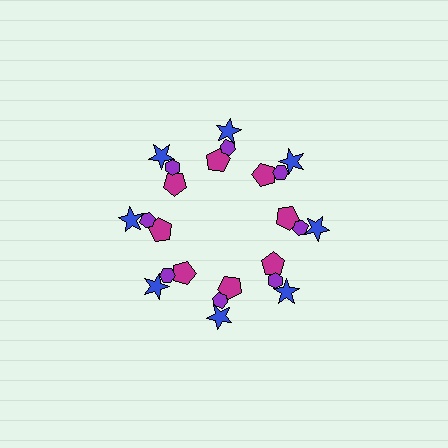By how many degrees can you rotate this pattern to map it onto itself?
The pattern maps onto itself every 45 degrees of rotation.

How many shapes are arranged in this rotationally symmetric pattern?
There are 24 shapes, arranged in 8 groups of 3.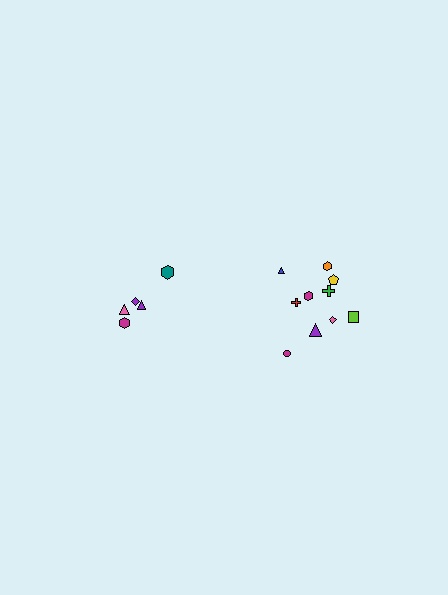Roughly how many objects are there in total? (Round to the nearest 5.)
Roughly 15 objects in total.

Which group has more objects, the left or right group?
The right group.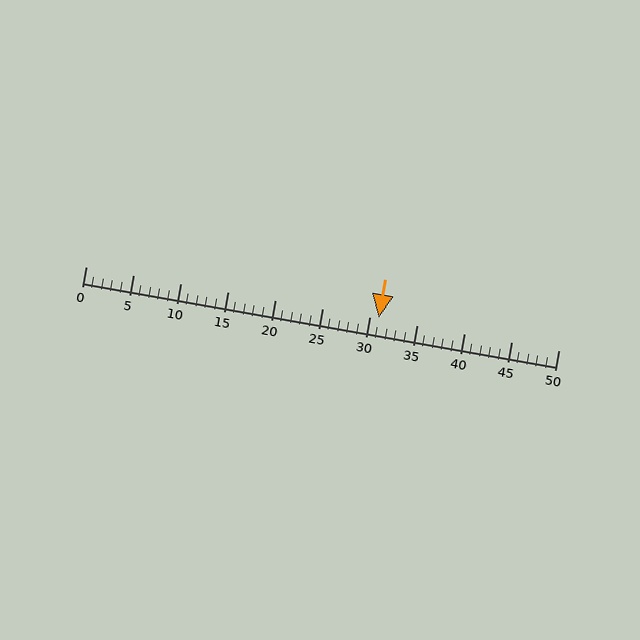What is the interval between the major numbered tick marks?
The major tick marks are spaced 5 units apart.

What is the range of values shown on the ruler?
The ruler shows values from 0 to 50.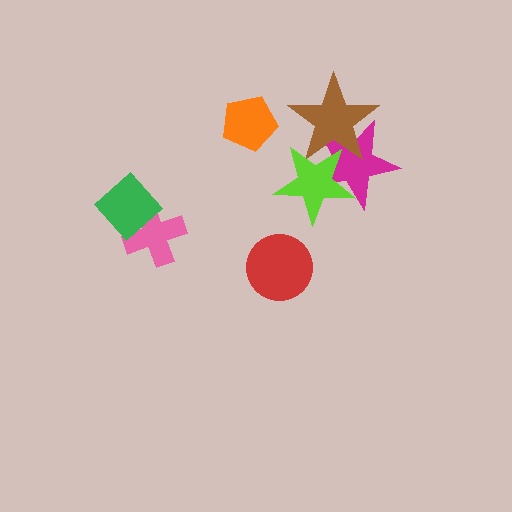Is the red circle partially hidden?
No, no other shape covers it.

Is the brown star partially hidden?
Yes, it is partially covered by another shape.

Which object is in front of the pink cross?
The green diamond is in front of the pink cross.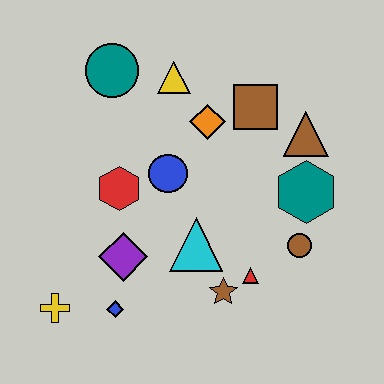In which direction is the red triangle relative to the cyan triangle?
The red triangle is to the right of the cyan triangle.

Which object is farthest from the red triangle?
The teal circle is farthest from the red triangle.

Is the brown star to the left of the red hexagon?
No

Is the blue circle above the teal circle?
No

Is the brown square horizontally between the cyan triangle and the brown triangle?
Yes